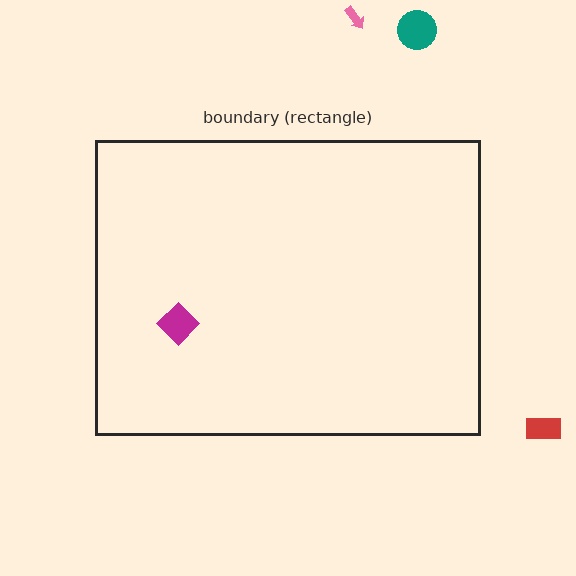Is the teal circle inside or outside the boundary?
Outside.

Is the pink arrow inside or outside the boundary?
Outside.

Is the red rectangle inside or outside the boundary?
Outside.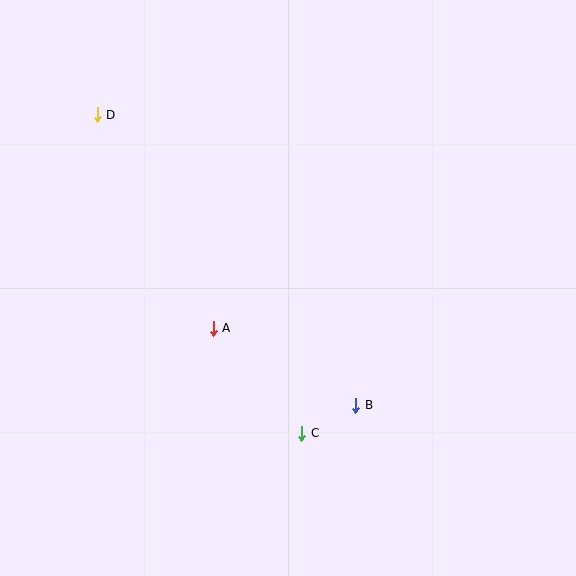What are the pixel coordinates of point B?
Point B is at (356, 405).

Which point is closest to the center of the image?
Point A at (213, 328) is closest to the center.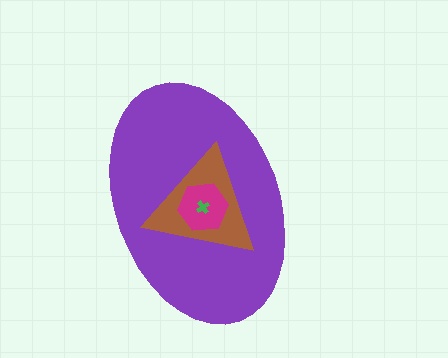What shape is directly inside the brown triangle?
The magenta hexagon.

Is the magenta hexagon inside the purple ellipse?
Yes.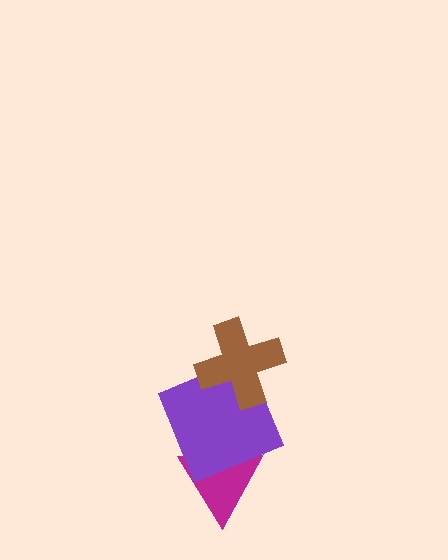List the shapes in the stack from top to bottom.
From top to bottom: the brown cross, the purple square, the magenta triangle.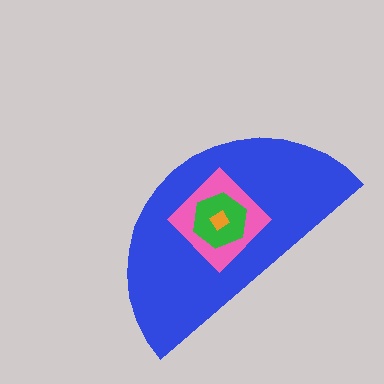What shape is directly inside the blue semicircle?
The pink diamond.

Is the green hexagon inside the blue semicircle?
Yes.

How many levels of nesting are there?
4.